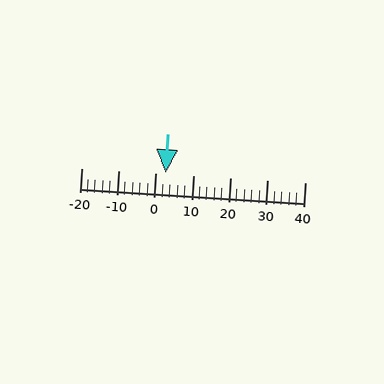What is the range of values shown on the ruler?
The ruler shows values from -20 to 40.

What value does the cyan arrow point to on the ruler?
The cyan arrow points to approximately 3.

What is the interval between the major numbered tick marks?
The major tick marks are spaced 10 units apart.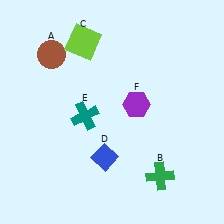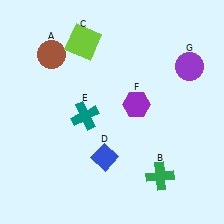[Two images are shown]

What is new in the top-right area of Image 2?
A purple circle (G) was added in the top-right area of Image 2.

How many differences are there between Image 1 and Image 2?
There is 1 difference between the two images.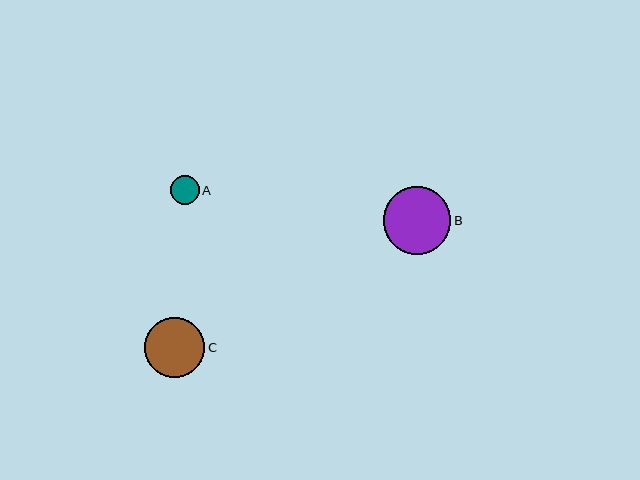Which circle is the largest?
Circle B is the largest with a size of approximately 68 pixels.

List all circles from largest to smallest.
From largest to smallest: B, C, A.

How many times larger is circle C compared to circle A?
Circle C is approximately 2.0 times the size of circle A.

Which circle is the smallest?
Circle A is the smallest with a size of approximately 29 pixels.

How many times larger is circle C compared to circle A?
Circle C is approximately 2.0 times the size of circle A.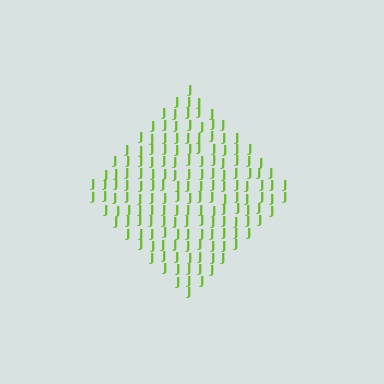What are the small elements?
The small elements are letter J's.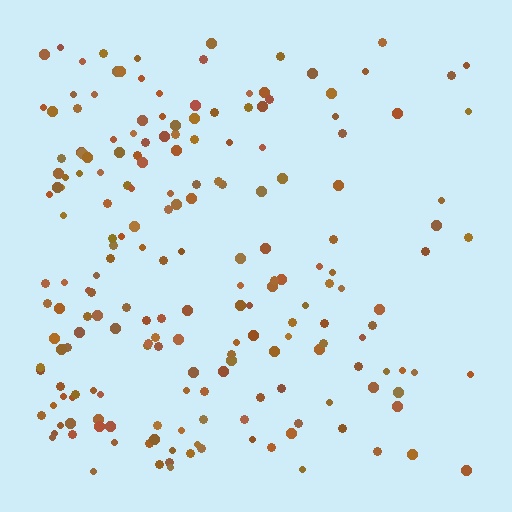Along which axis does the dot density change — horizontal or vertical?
Horizontal.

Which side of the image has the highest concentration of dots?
The left.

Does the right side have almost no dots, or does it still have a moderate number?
Still a moderate number, just noticeably fewer than the left.